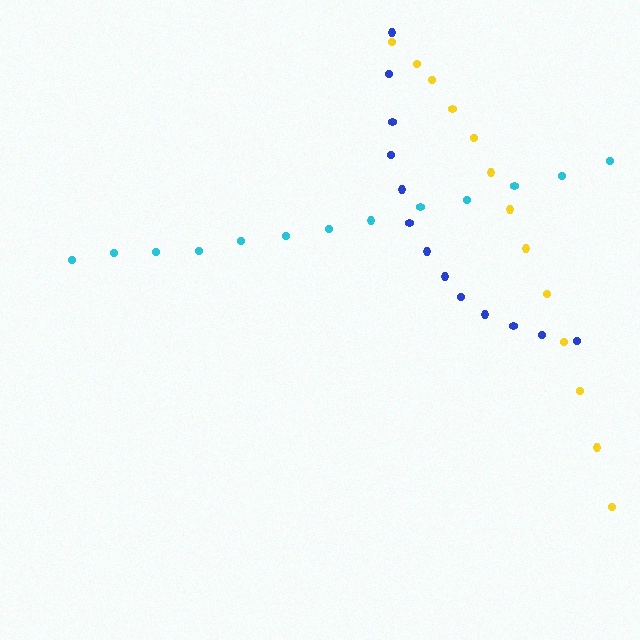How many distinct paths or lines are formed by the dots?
There are 3 distinct paths.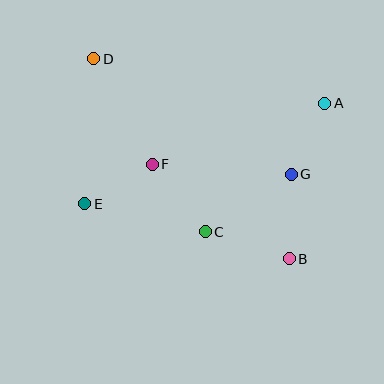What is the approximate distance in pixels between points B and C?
The distance between B and C is approximately 89 pixels.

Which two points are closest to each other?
Points E and F are closest to each other.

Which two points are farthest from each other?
Points B and D are farthest from each other.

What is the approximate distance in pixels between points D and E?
The distance between D and E is approximately 145 pixels.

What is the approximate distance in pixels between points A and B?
The distance between A and B is approximately 159 pixels.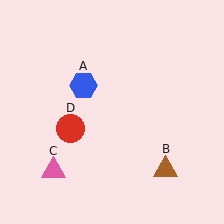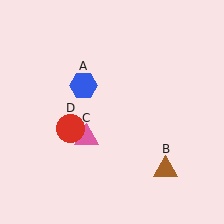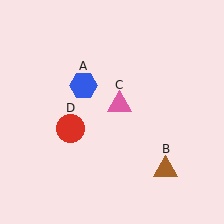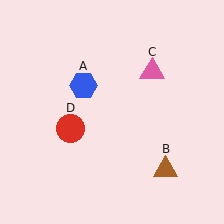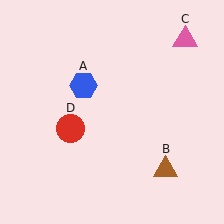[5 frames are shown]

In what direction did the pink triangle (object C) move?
The pink triangle (object C) moved up and to the right.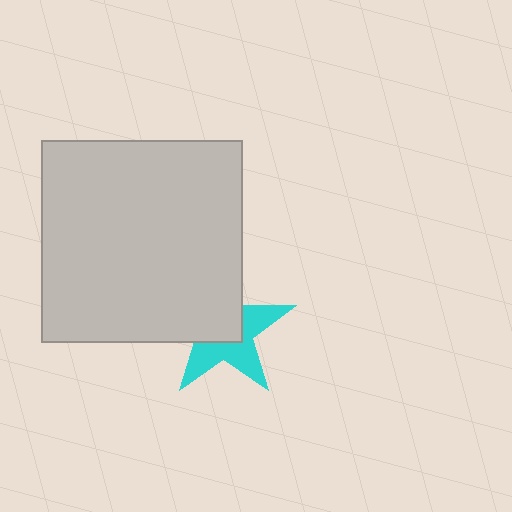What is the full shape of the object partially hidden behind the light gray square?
The partially hidden object is a cyan star.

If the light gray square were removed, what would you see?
You would see the complete cyan star.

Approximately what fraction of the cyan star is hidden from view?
Roughly 52% of the cyan star is hidden behind the light gray square.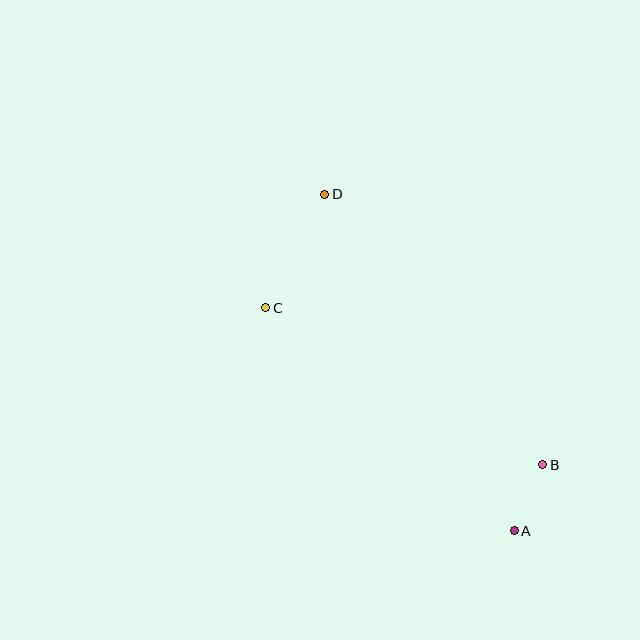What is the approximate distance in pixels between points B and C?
The distance between B and C is approximately 319 pixels.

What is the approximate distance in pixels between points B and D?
The distance between B and D is approximately 347 pixels.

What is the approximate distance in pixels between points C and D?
The distance between C and D is approximately 128 pixels.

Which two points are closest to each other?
Points A and B are closest to each other.